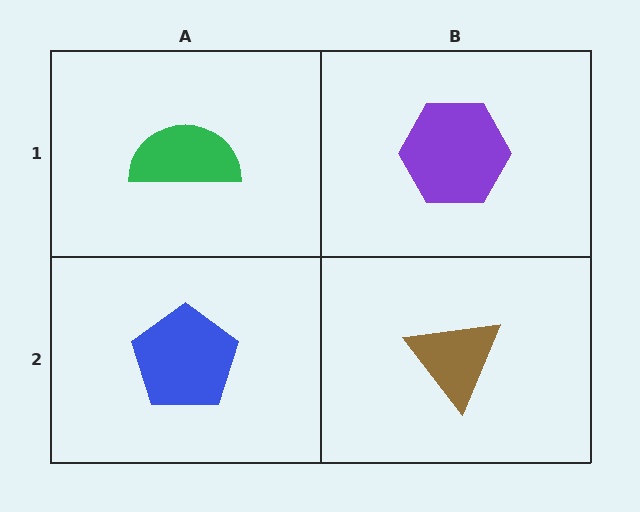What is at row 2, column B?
A brown triangle.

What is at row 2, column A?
A blue pentagon.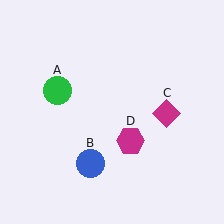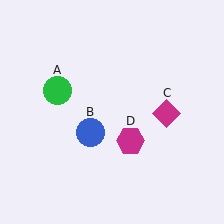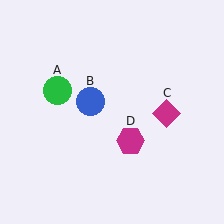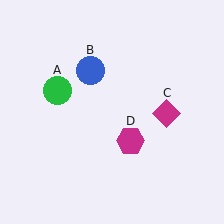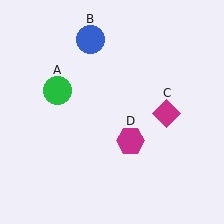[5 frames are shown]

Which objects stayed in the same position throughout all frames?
Green circle (object A) and magenta diamond (object C) and magenta hexagon (object D) remained stationary.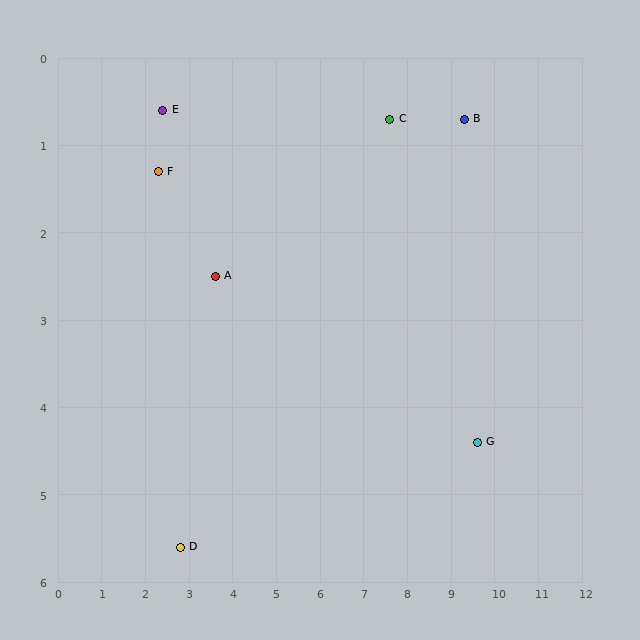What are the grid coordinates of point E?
Point E is at approximately (2.4, 0.6).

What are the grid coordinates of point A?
Point A is at approximately (3.6, 2.5).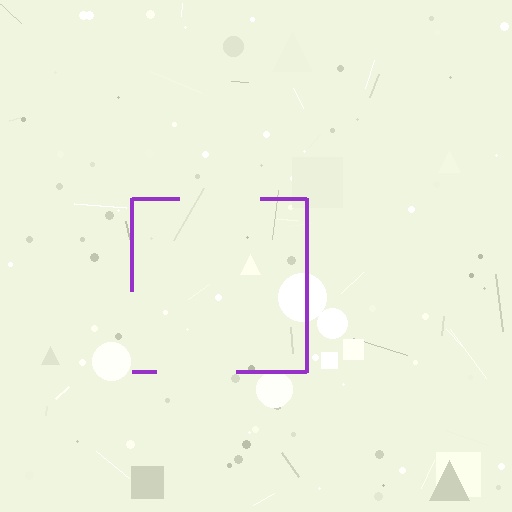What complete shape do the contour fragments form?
The contour fragments form a square.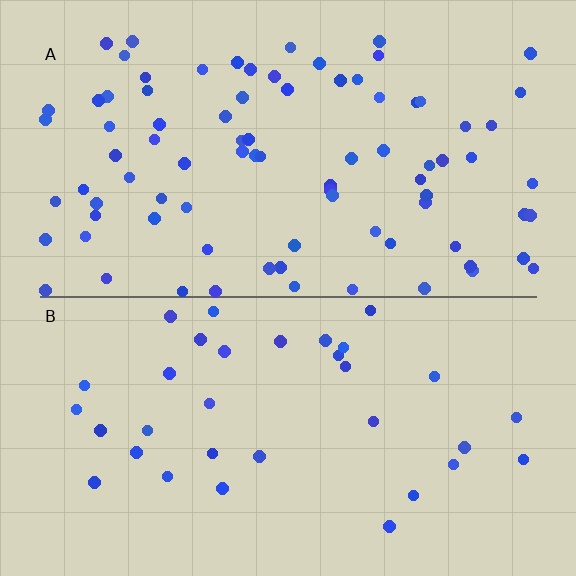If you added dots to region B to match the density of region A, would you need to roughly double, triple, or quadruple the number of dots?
Approximately triple.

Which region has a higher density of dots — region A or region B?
A (the top).